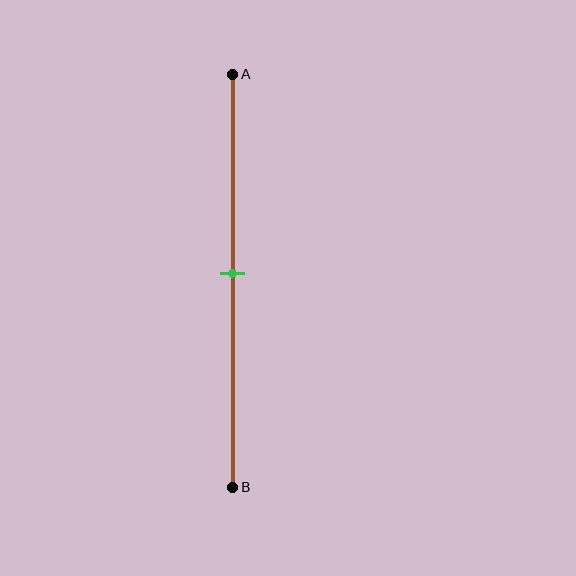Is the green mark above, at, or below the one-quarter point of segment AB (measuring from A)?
The green mark is below the one-quarter point of segment AB.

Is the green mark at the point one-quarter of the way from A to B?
No, the mark is at about 50% from A, not at the 25% one-quarter point.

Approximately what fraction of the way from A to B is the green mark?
The green mark is approximately 50% of the way from A to B.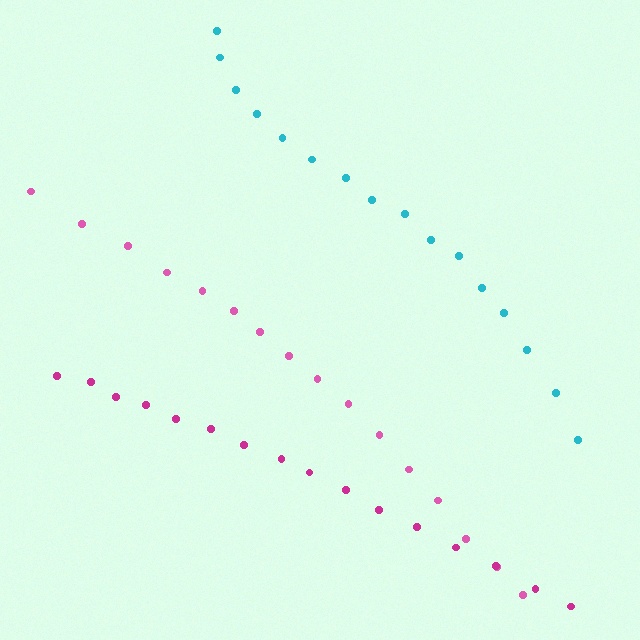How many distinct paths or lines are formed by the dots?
There are 3 distinct paths.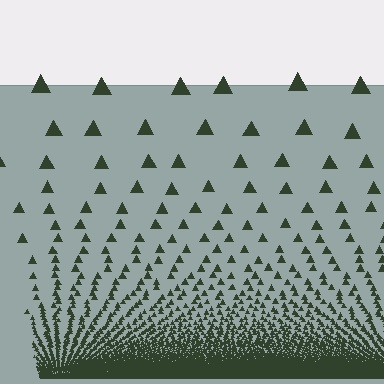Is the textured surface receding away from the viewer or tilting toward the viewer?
The surface appears to tilt toward the viewer. Texture elements get larger and sparser toward the top.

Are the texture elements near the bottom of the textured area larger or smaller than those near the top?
Smaller. The gradient is inverted — elements near the bottom are smaller and denser.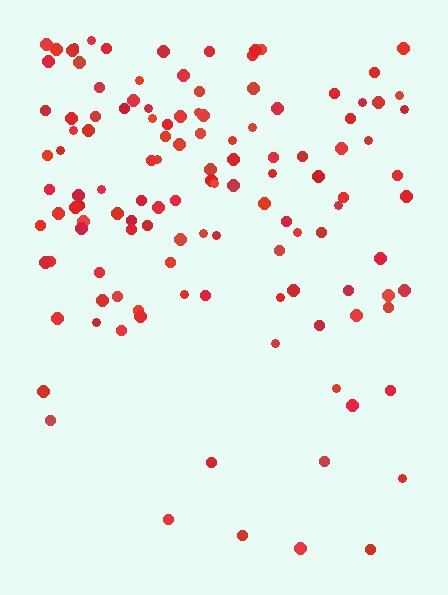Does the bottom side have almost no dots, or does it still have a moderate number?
Still a moderate number, just noticeably fewer than the top.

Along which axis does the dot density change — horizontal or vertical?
Vertical.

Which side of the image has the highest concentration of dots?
The top.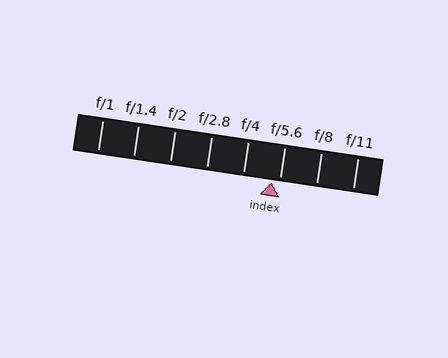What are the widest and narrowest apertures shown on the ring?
The widest aperture shown is f/1 and the narrowest is f/11.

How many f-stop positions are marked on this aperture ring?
There are 8 f-stop positions marked.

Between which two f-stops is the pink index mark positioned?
The index mark is between f/4 and f/5.6.